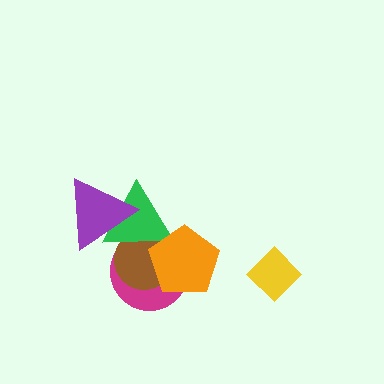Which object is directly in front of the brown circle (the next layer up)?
The green triangle is directly in front of the brown circle.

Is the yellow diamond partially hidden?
No, no other shape covers it.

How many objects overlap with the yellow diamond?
0 objects overlap with the yellow diamond.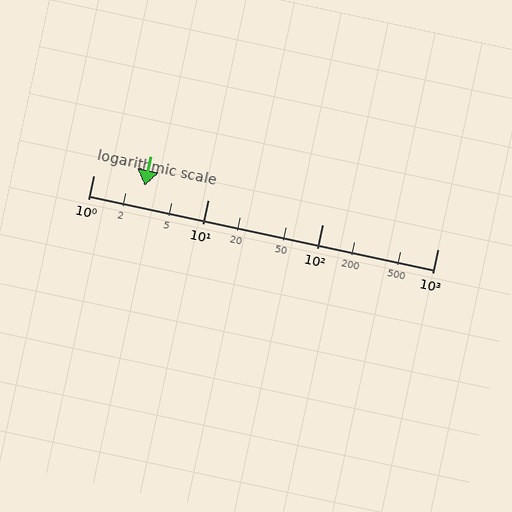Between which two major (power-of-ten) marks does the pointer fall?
The pointer is between 1 and 10.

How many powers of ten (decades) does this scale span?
The scale spans 3 decades, from 1 to 1000.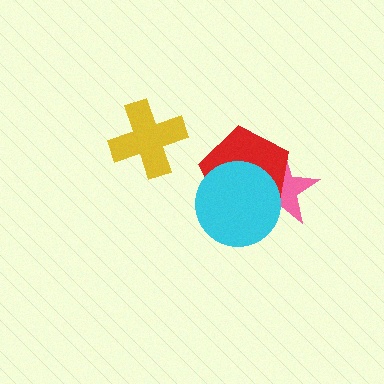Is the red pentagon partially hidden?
Yes, it is partially covered by another shape.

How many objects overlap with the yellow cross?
0 objects overlap with the yellow cross.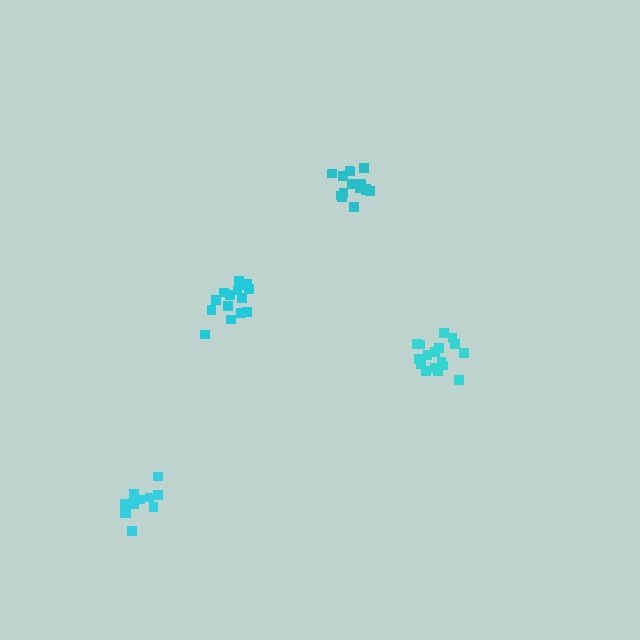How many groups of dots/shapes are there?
There are 4 groups.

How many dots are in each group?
Group 1: 15 dots, Group 2: 17 dots, Group 3: 16 dots, Group 4: 15 dots (63 total).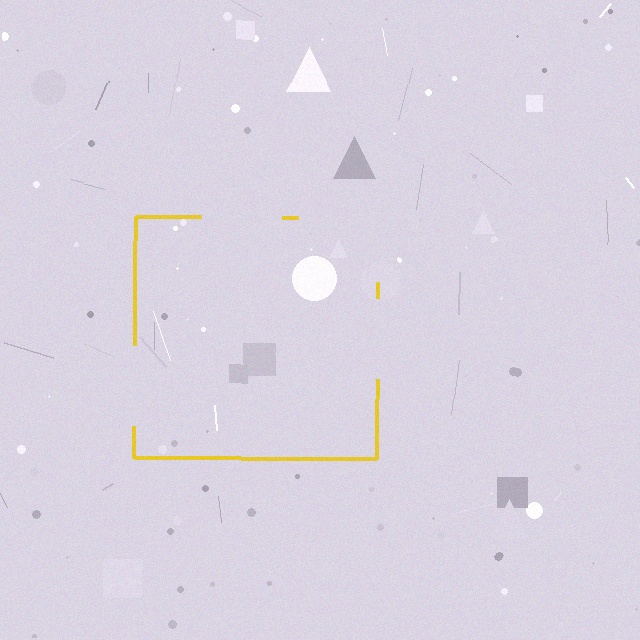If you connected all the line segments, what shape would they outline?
They would outline a square.